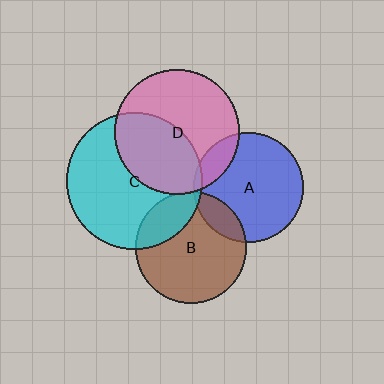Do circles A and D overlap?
Yes.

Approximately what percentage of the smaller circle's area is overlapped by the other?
Approximately 15%.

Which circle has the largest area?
Circle C (cyan).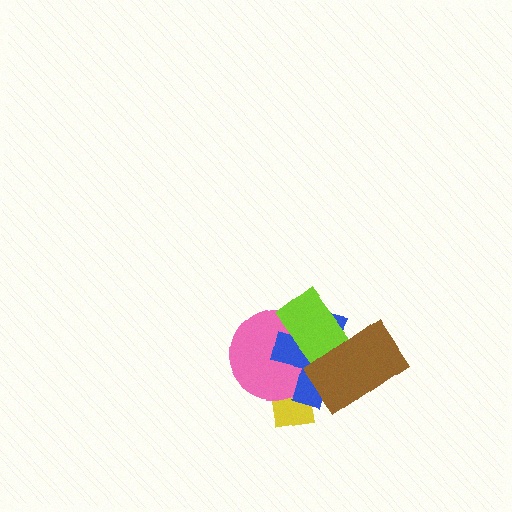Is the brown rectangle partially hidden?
No, no other shape covers it.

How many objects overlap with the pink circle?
3 objects overlap with the pink circle.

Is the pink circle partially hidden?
Yes, it is partially covered by another shape.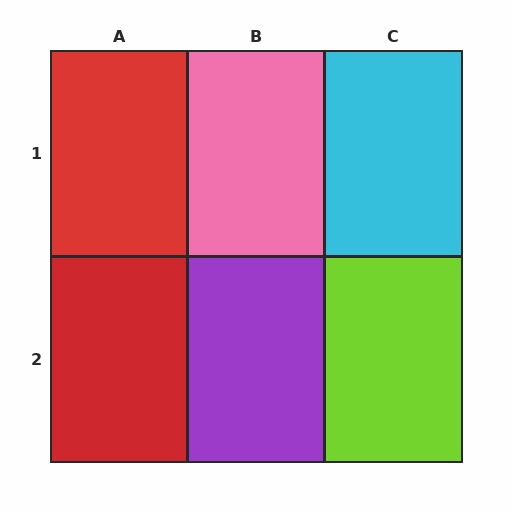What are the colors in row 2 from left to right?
Red, purple, lime.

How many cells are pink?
1 cell is pink.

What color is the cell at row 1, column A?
Red.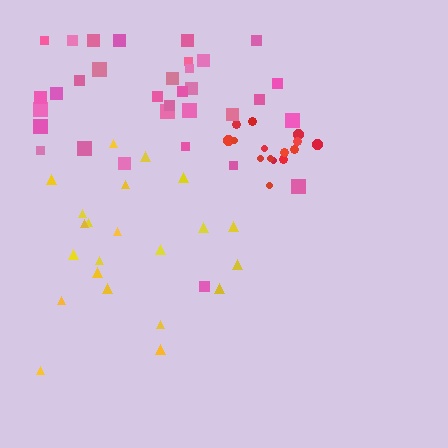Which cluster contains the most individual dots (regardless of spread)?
Pink (33).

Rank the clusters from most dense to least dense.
red, pink, yellow.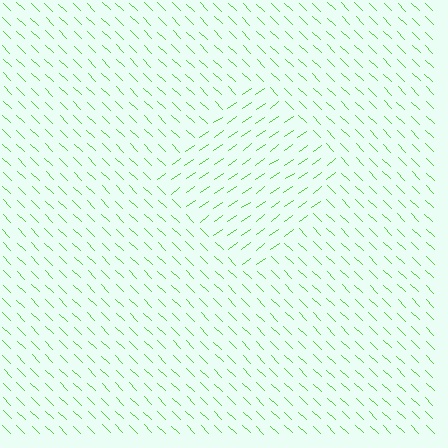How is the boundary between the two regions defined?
The boundary is defined purely by a change in line orientation (approximately 80 degrees difference). All lines are the same color and thickness.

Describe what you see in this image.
The image is filled with small lime line segments. A diamond region in the image has lines oriented differently from the surrounding lines, creating a visible texture boundary.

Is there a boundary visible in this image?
Yes, there is a texture boundary formed by a change in line orientation.